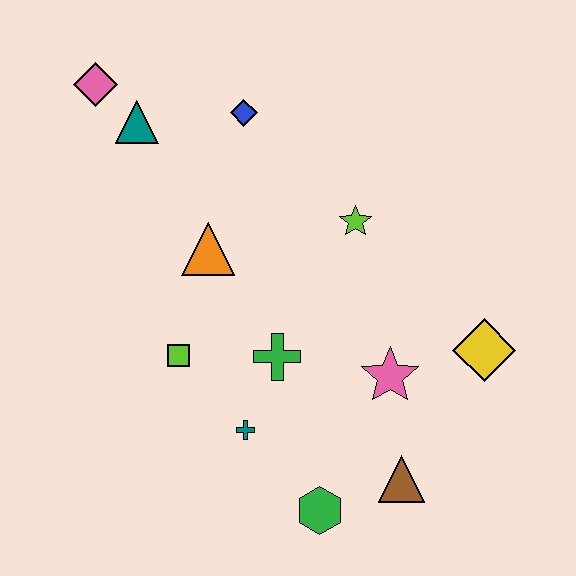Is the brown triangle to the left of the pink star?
No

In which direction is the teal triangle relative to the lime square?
The teal triangle is above the lime square.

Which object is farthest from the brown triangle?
The pink diamond is farthest from the brown triangle.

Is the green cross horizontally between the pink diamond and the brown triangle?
Yes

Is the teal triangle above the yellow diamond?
Yes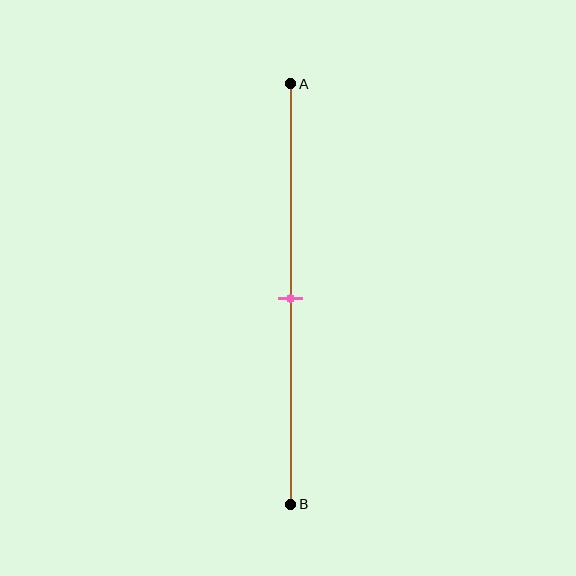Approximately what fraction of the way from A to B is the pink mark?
The pink mark is approximately 50% of the way from A to B.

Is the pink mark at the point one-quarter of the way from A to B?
No, the mark is at about 50% from A, not at the 25% one-quarter point.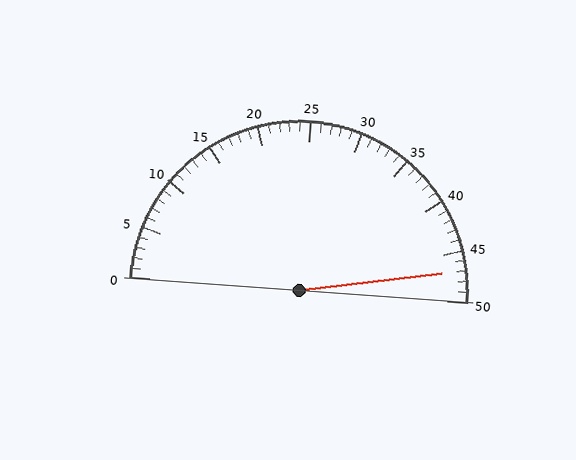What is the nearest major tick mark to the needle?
The nearest major tick mark is 45.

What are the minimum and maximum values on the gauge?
The gauge ranges from 0 to 50.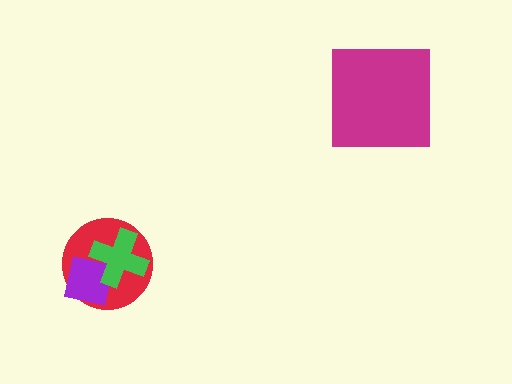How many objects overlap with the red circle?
2 objects overlap with the red circle.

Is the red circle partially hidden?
Yes, it is partially covered by another shape.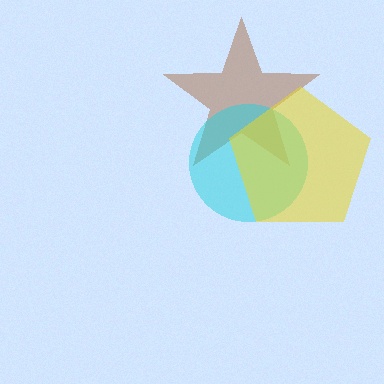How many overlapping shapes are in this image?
There are 3 overlapping shapes in the image.